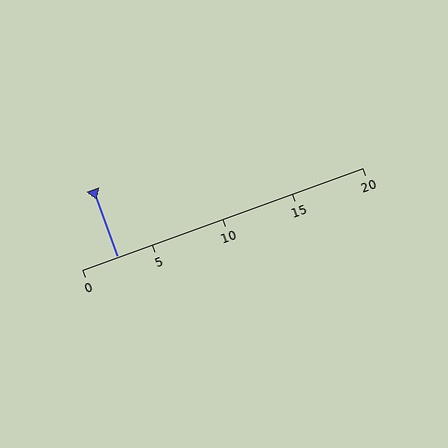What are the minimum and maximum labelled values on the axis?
The axis runs from 0 to 20.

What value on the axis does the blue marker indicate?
The marker indicates approximately 2.5.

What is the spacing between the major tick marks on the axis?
The major ticks are spaced 5 apart.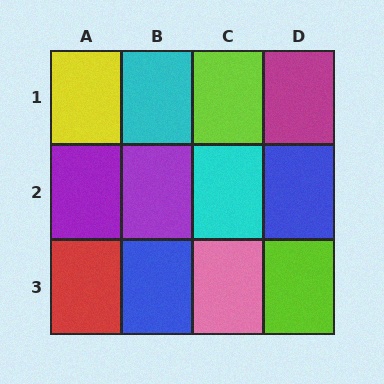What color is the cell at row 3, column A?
Red.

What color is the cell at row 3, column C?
Pink.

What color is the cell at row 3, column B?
Blue.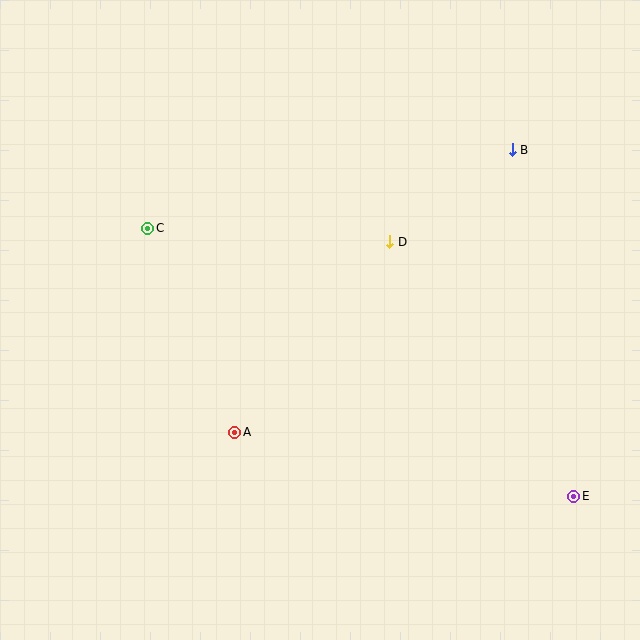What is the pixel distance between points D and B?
The distance between D and B is 153 pixels.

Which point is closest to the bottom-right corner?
Point E is closest to the bottom-right corner.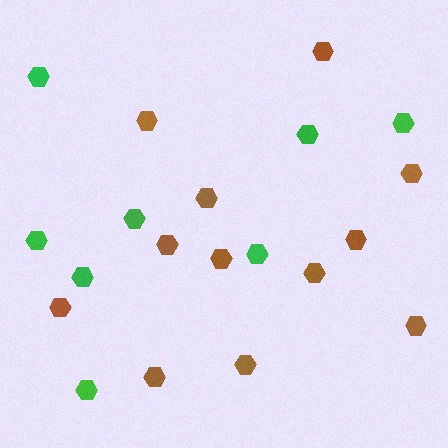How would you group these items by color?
There are 2 groups: one group of green hexagons (8) and one group of brown hexagons (12).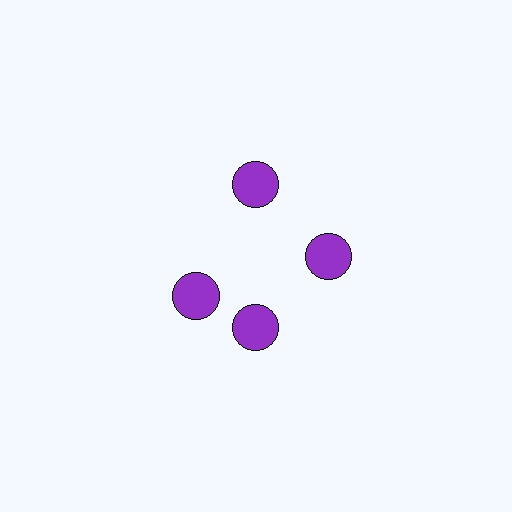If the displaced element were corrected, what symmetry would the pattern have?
It would have 4-fold rotational symmetry — the pattern would map onto itself every 90 degrees.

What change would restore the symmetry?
The symmetry would be restored by rotating it back into even spacing with its neighbors so that all 4 circles sit at equal angles and equal distance from the center.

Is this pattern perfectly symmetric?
No. The 4 purple circles are arranged in a ring, but one element near the 9 o'clock position is rotated out of alignment along the ring, breaking the 4-fold rotational symmetry.